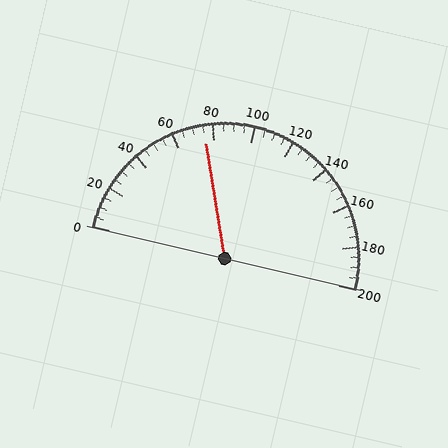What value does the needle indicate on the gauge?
The needle indicates approximately 75.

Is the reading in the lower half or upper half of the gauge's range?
The reading is in the lower half of the range (0 to 200).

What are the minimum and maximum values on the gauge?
The gauge ranges from 0 to 200.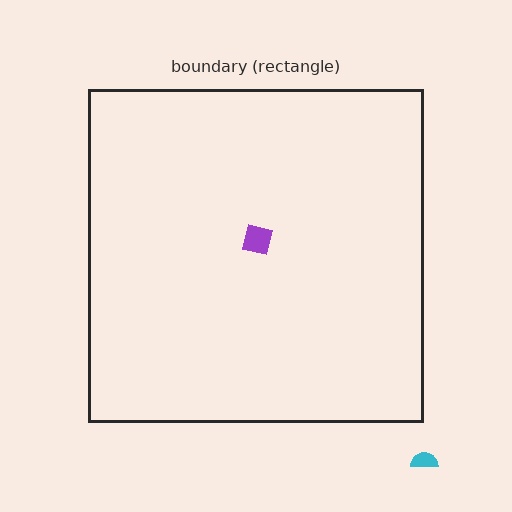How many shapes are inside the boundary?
1 inside, 1 outside.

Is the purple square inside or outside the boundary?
Inside.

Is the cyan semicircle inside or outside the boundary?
Outside.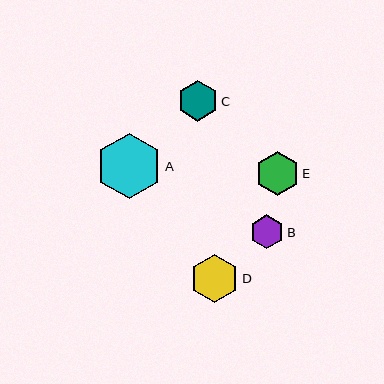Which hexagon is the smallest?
Hexagon B is the smallest with a size of approximately 34 pixels.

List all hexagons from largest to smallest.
From largest to smallest: A, D, E, C, B.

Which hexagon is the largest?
Hexagon A is the largest with a size of approximately 66 pixels.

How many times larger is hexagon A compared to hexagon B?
Hexagon A is approximately 1.9 times the size of hexagon B.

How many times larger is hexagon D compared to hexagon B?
Hexagon D is approximately 1.4 times the size of hexagon B.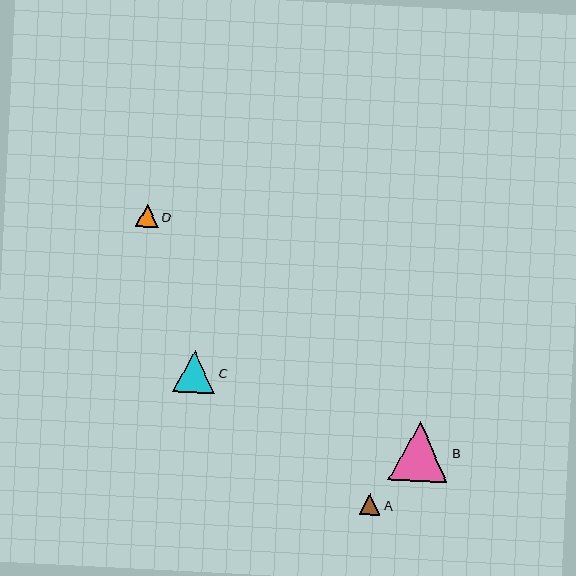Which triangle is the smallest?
Triangle A is the smallest with a size of approximately 21 pixels.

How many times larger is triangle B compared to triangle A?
Triangle B is approximately 2.8 times the size of triangle A.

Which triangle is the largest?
Triangle B is the largest with a size of approximately 60 pixels.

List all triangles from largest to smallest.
From largest to smallest: B, C, D, A.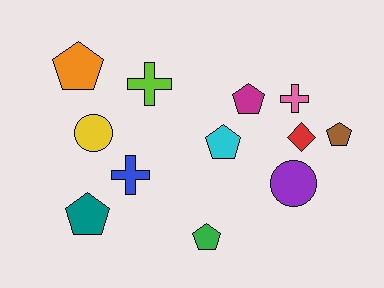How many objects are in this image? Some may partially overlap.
There are 12 objects.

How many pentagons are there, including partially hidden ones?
There are 6 pentagons.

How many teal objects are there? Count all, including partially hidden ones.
There is 1 teal object.